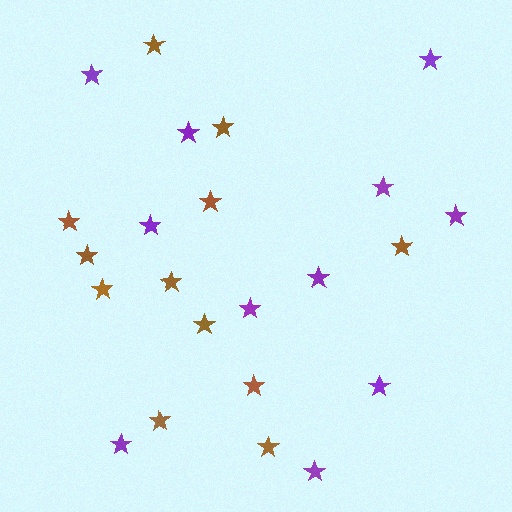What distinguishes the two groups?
There are 2 groups: one group of brown stars (12) and one group of purple stars (11).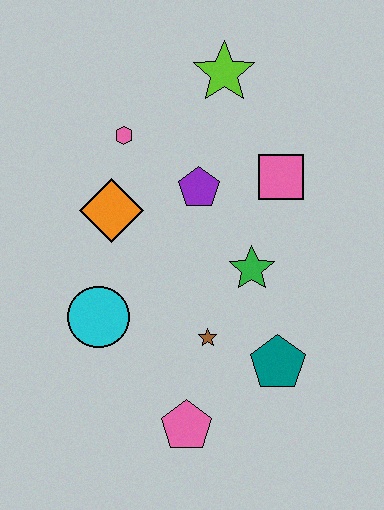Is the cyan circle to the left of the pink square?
Yes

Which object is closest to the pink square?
The purple pentagon is closest to the pink square.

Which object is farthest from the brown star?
The lime star is farthest from the brown star.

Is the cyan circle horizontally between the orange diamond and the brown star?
No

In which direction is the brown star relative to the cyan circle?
The brown star is to the right of the cyan circle.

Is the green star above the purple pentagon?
No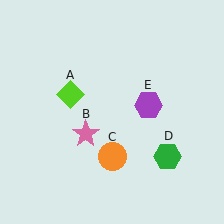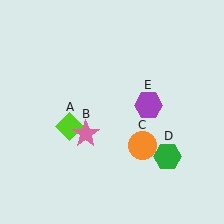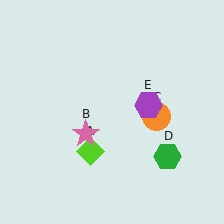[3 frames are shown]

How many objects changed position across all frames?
2 objects changed position: lime diamond (object A), orange circle (object C).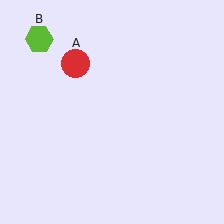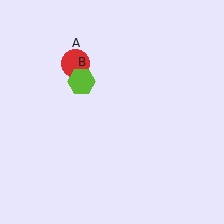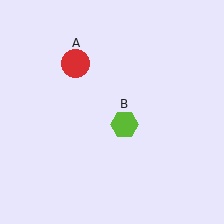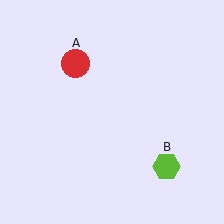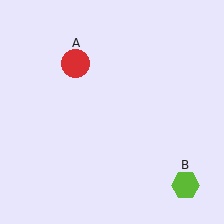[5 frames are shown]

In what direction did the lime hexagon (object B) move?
The lime hexagon (object B) moved down and to the right.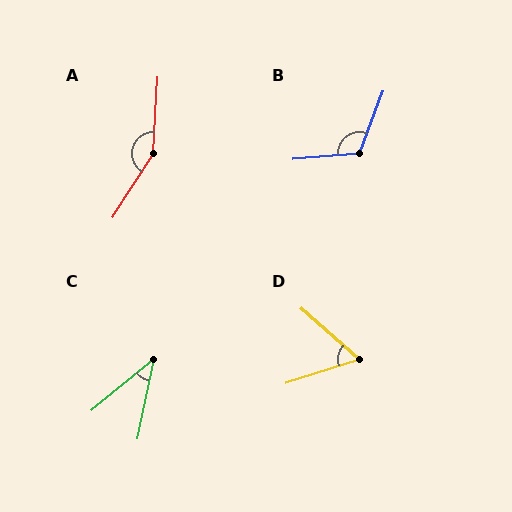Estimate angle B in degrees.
Approximately 115 degrees.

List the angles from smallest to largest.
C (39°), D (59°), B (115°), A (151°).